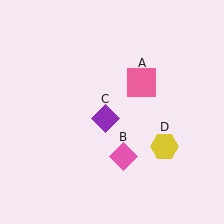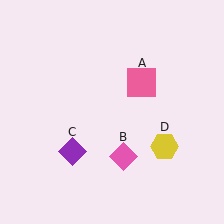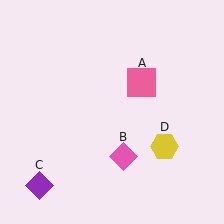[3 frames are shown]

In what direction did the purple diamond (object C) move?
The purple diamond (object C) moved down and to the left.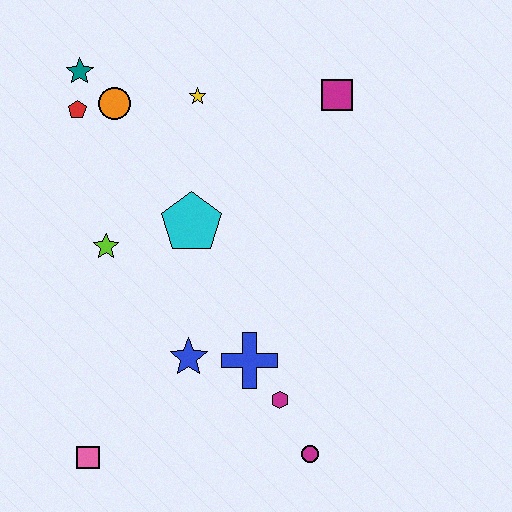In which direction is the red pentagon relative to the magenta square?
The red pentagon is to the left of the magenta square.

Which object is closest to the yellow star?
The orange circle is closest to the yellow star.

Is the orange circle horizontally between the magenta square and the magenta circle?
No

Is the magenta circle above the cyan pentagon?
No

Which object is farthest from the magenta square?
The pink square is farthest from the magenta square.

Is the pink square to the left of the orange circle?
Yes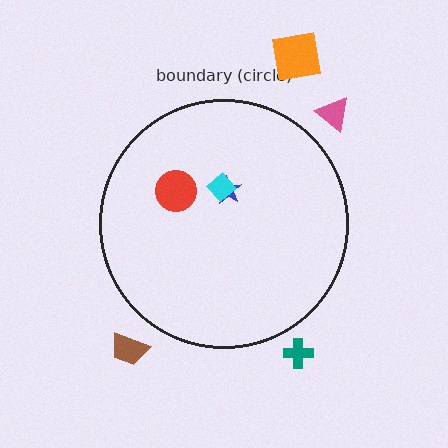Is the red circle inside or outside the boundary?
Inside.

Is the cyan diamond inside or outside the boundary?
Inside.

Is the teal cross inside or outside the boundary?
Outside.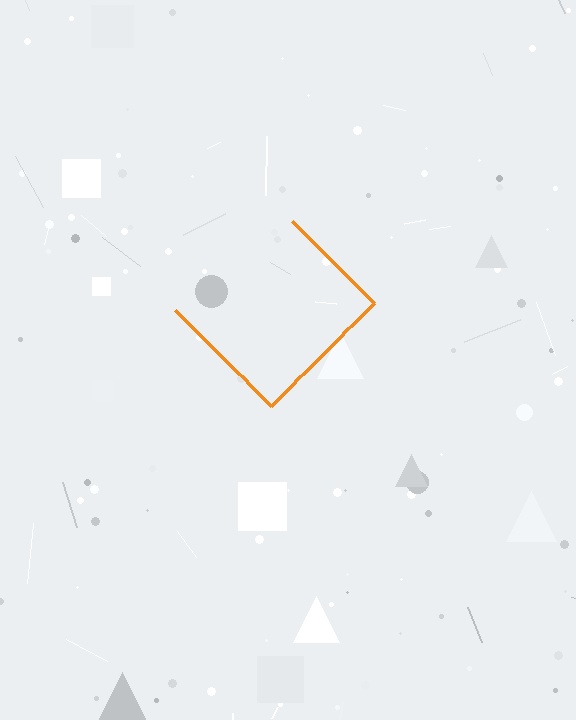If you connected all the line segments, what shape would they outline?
They would outline a diamond.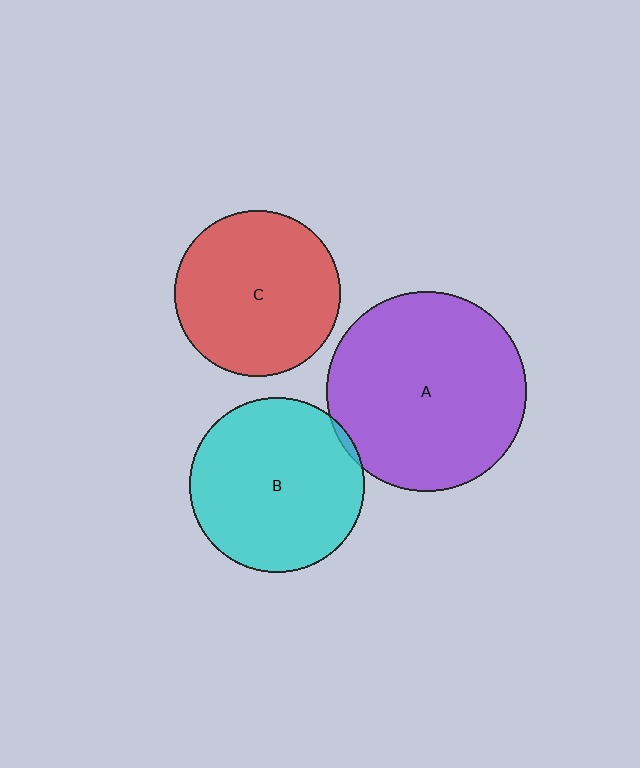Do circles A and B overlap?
Yes.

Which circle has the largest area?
Circle A (purple).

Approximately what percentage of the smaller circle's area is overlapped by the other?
Approximately 5%.